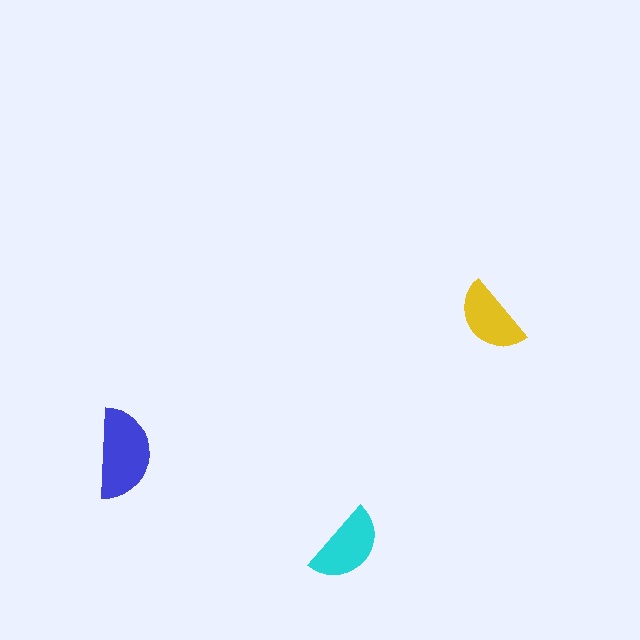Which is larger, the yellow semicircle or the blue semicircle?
The blue one.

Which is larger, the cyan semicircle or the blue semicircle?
The blue one.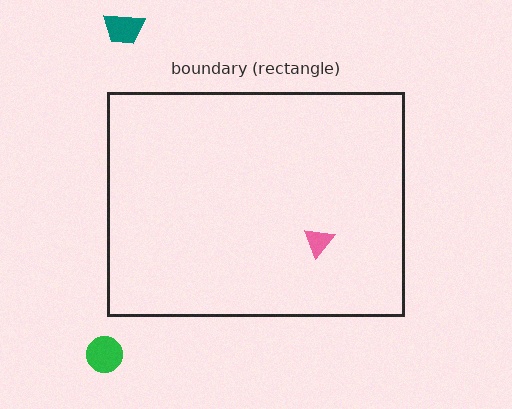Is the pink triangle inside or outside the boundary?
Inside.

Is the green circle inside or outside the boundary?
Outside.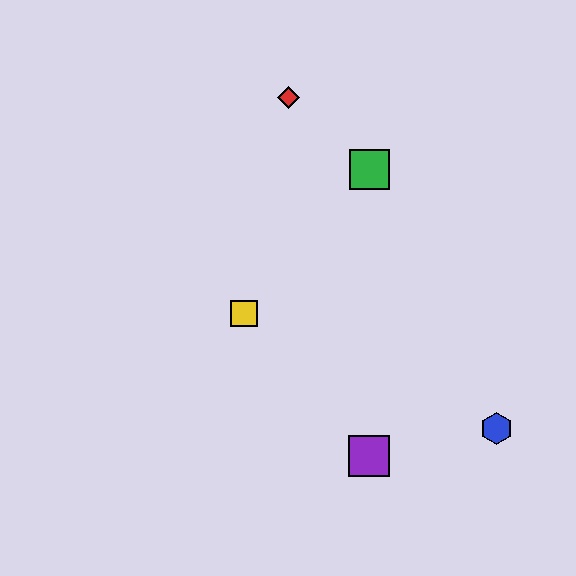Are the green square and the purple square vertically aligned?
Yes, both are at x≈369.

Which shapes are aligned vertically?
The green square, the purple square are aligned vertically.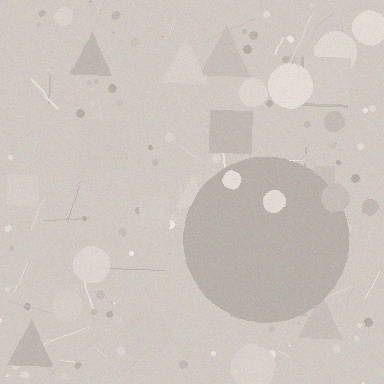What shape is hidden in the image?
A circle is hidden in the image.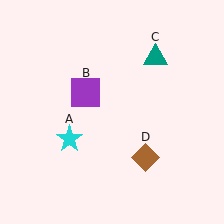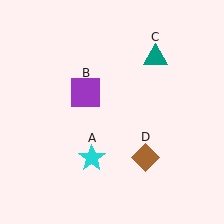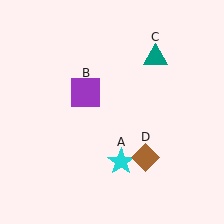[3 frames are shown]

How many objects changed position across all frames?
1 object changed position: cyan star (object A).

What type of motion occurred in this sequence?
The cyan star (object A) rotated counterclockwise around the center of the scene.